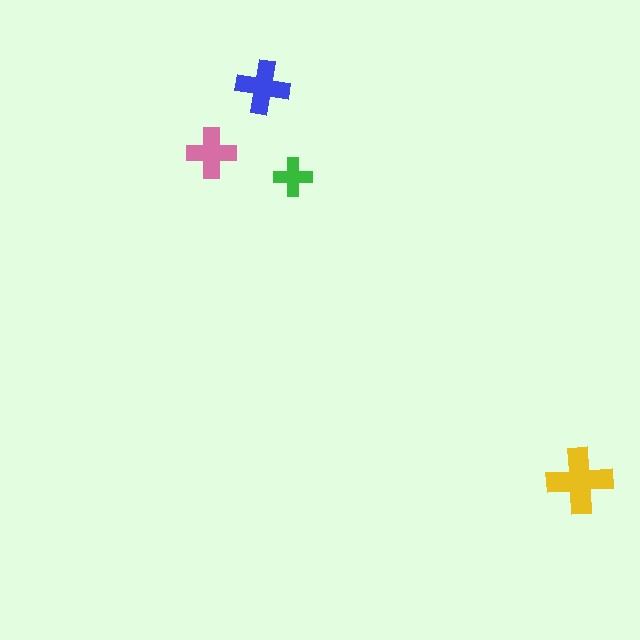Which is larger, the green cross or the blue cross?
The blue one.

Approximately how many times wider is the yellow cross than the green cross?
About 1.5 times wider.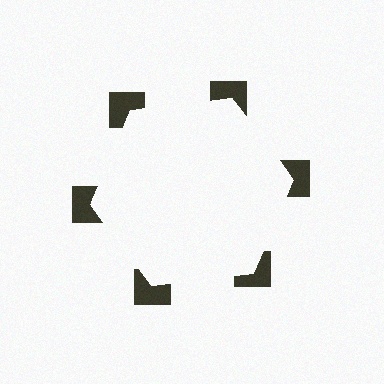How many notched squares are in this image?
There are 6 — one at each vertex of the illusory hexagon.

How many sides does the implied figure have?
6 sides.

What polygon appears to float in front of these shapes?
An illusory hexagon — its edges are inferred from the aligned wedge cuts in the notched squares, not physically drawn.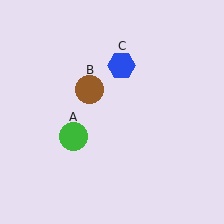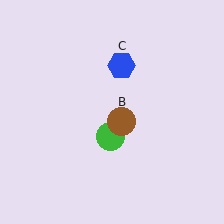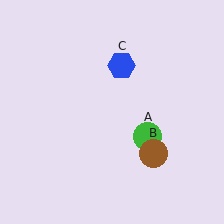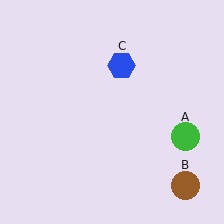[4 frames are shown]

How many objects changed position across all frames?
2 objects changed position: green circle (object A), brown circle (object B).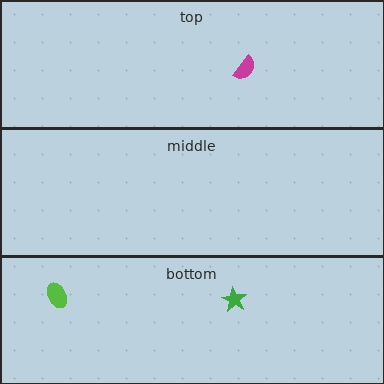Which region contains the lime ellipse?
The bottom region.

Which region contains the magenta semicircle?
The top region.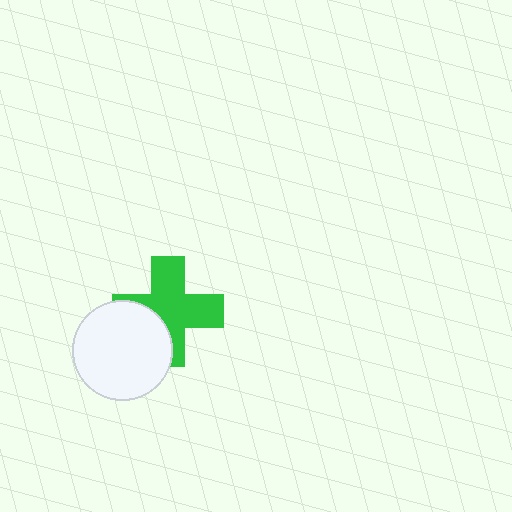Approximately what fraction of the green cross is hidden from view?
Roughly 31% of the green cross is hidden behind the white circle.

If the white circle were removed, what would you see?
You would see the complete green cross.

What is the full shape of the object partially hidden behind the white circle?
The partially hidden object is a green cross.